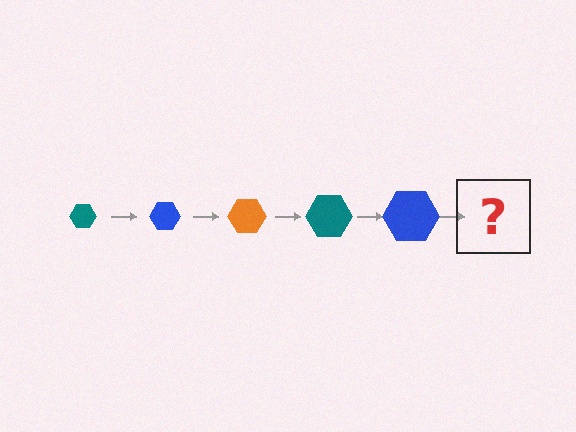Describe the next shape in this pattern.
It should be an orange hexagon, larger than the previous one.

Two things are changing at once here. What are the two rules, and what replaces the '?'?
The two rules are that the hexagon grows larger each step and the color cycles through teal, blue, and orange. The '?' should be an orange hexagon, larger than the previous one.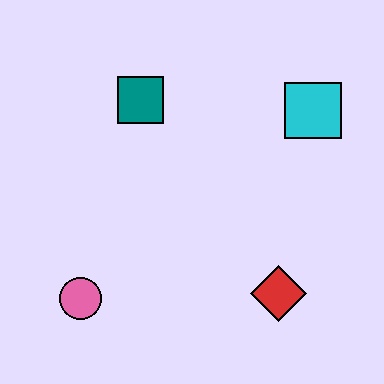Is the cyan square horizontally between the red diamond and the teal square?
No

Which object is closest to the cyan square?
The teal square is closest to the cyan square.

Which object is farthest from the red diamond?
The teal square is farthest from the red diamond.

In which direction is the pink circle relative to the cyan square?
The pink circle is to the left of the cyan square.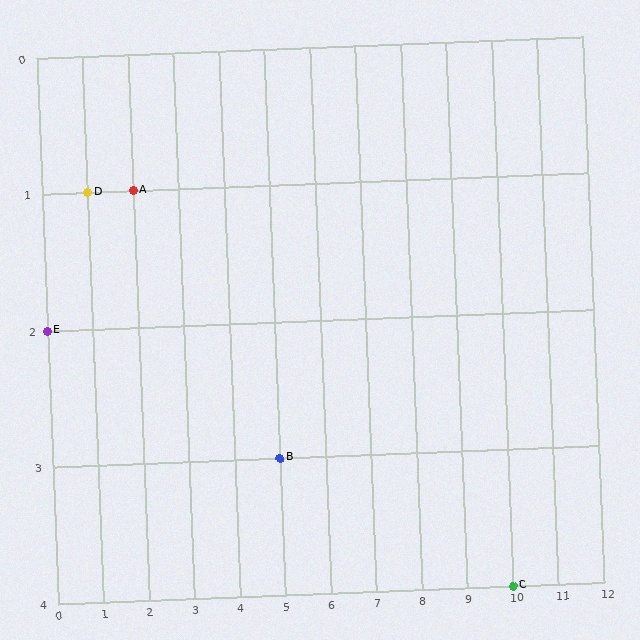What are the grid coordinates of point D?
Point D is at grid coordinates (1, 1).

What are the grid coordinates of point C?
Point C is at grid coordinates (10, 4).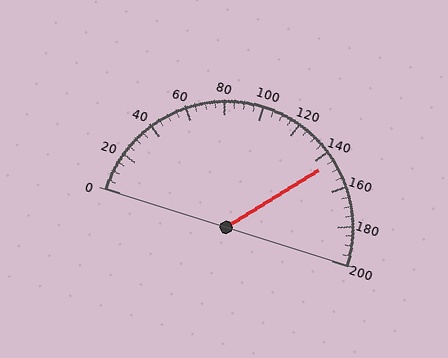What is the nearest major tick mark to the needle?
The nearest major tick mark is 140.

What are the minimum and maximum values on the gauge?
The gauge ranges from 0 to 200.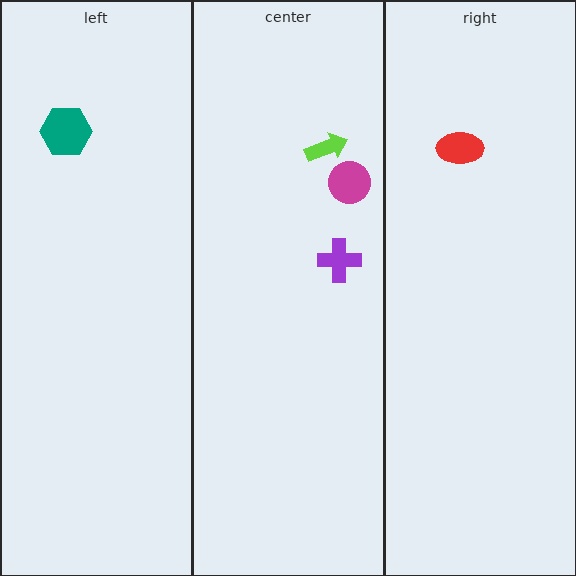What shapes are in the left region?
The teal hexagon.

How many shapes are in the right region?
1.